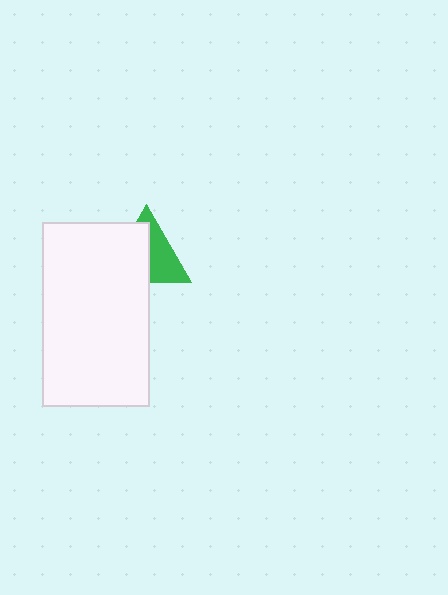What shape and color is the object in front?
The object in front is a white rectangle.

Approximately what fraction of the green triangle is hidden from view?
Roughly 53% of the green triangle is hidden behind the white rectangle.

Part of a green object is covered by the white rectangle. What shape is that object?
It is a triangle.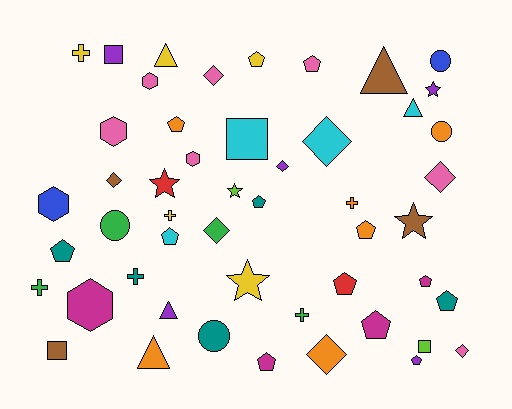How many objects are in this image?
There are 50 objects.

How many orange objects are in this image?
There are 6 orange objects.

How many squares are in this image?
There are 4 squares.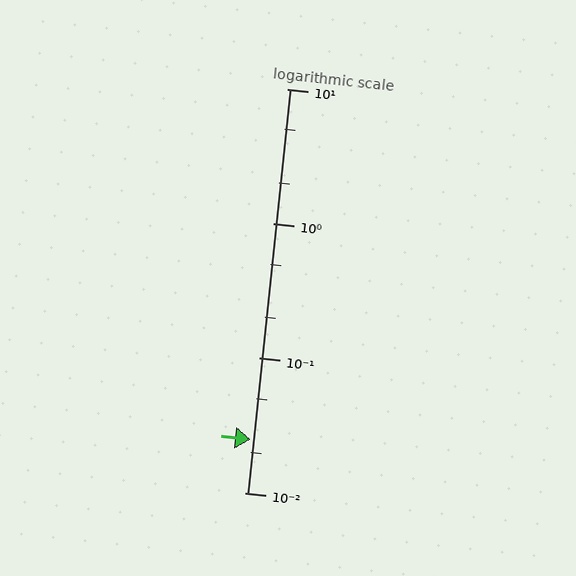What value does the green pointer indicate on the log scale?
The pointer indicates approximately 0.025.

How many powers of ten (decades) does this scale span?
The scale spans 3 decades, from 0.01 to 10.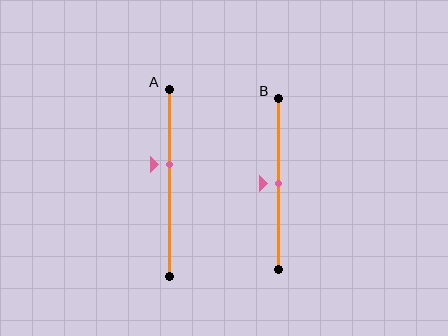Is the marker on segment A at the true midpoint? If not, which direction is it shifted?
No, the marker on segment A is shifted upward by about 10% of the segment length.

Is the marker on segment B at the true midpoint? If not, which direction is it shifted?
Yes, the marker on segment B is at the true midpoint.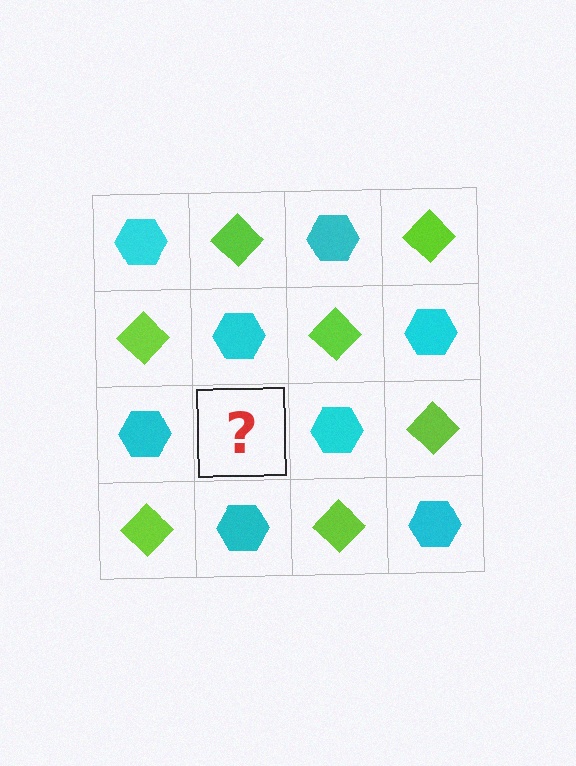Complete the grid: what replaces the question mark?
The question mark should be replaced with a lime diamond.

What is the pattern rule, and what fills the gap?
The rule is that it alternates cyan hexagon and lime diamond in a checkerboard pattern. The gap should be filled with a lime diamond.